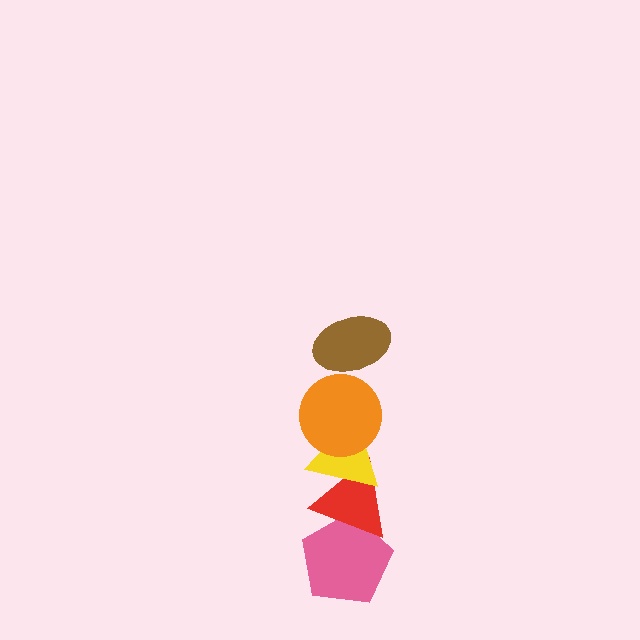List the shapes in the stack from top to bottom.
From top to bottom: the brown ellipse, the orange circle, the yellow triangle, the red triangle, the pink pentagon.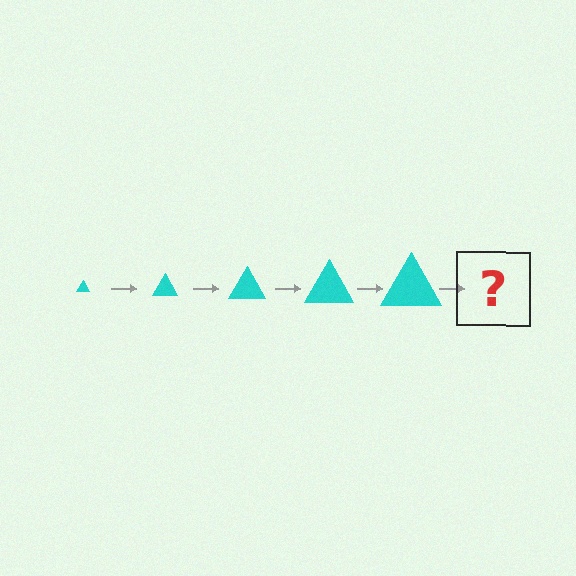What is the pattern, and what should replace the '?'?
The pattern is that the triangle gets progressively larger each step. The '?' should be a cyan triangle, larger than the previous one.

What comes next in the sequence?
The next element should be a cyan triangle, larger than the previous one.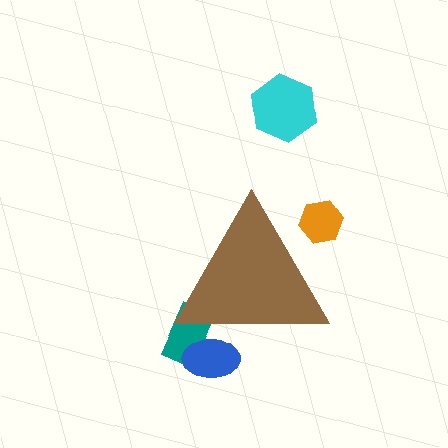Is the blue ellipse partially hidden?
Yes, the blue ellipse is partially hidden behind the brown triangle.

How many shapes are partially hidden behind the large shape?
3 shapes are partially hidden.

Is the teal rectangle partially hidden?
Yes, the teal rectangle is partially hidden behind the brown triangle.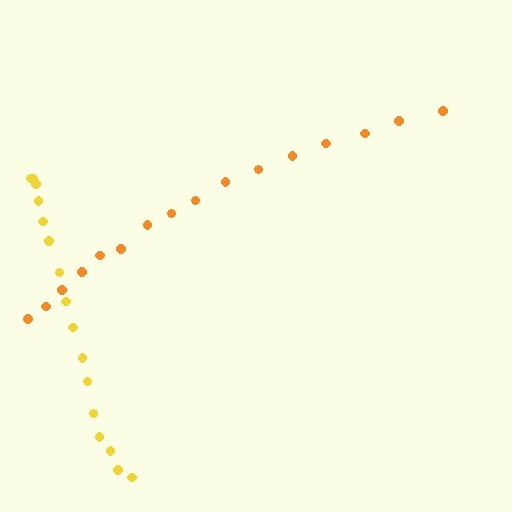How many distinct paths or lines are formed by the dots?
There are 2 distinct paths.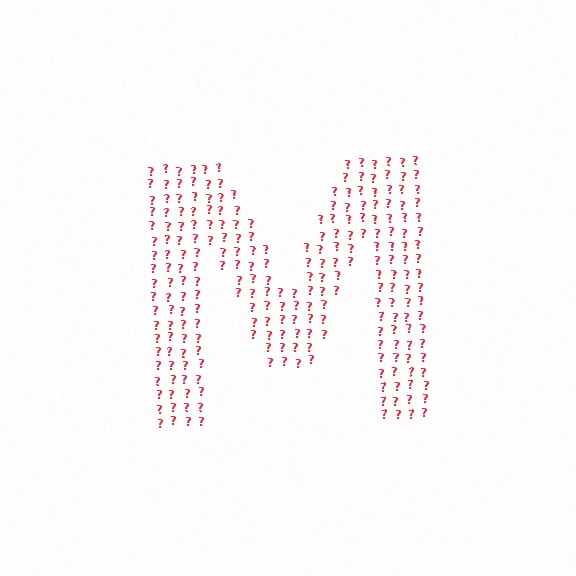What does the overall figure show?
The overall figure shows the letter M.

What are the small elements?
The small elements are question marks.